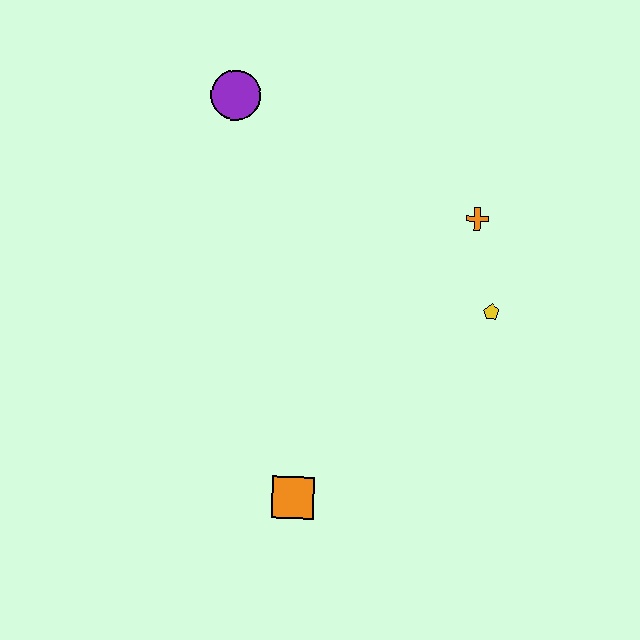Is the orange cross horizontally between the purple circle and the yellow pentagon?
Yes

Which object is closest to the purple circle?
The orange cross is closest to the purple circle.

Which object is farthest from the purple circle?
The orange square is farthest from the purple circle.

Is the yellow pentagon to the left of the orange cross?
No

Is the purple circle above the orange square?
Yes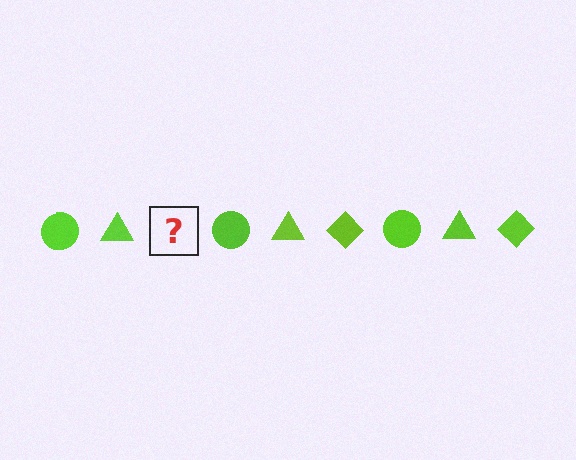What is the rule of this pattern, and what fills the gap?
The rule is that the pattern cycles through circle, triangle, diamond shapes in lime. The gap should be filled with a lime diamond.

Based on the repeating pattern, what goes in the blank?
The blank should be a lime diamond.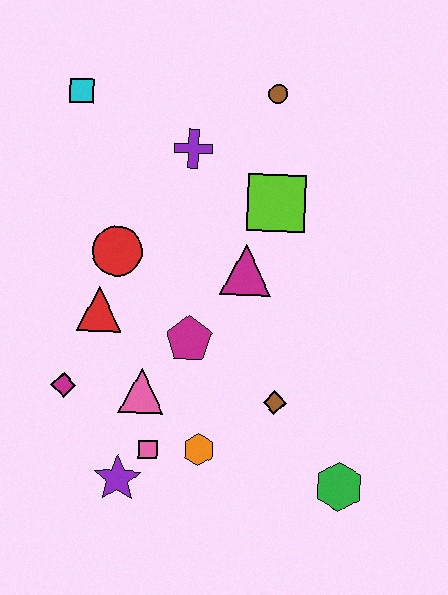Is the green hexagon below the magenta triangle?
Yes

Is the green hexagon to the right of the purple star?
Yes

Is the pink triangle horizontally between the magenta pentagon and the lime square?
No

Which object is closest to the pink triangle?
The pink square is closest to the pink triangle.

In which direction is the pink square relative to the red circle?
The pink square is below the red circle.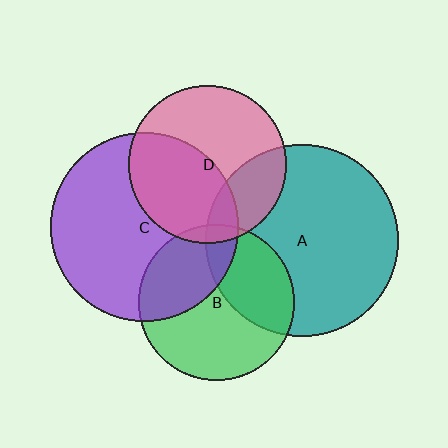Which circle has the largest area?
Circle A (teal).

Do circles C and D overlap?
Yes.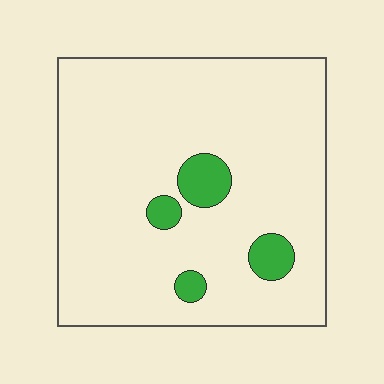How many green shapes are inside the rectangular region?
4.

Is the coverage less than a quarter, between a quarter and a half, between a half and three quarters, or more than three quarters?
Less than a quarter.